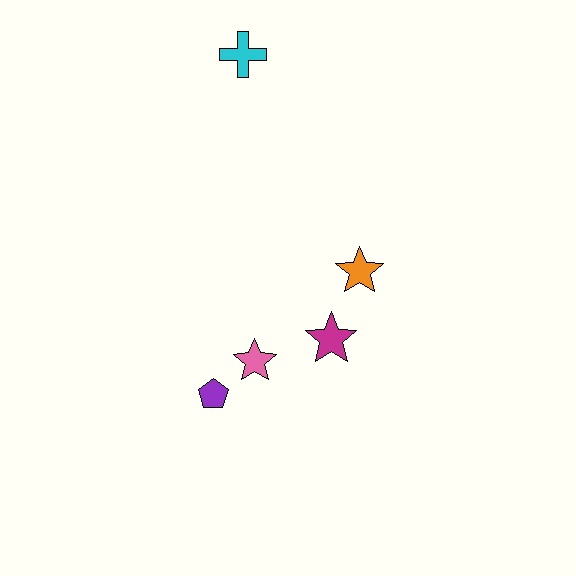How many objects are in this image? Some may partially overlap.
There are 5 objects.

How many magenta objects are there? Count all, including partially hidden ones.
There is 1 magenta object.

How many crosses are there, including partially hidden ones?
There is 1 cross.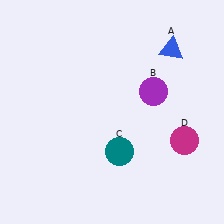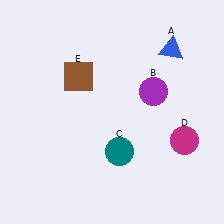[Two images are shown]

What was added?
A brown square (E) was added in Image 2.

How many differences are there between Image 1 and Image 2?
There is 1 difference between the two images.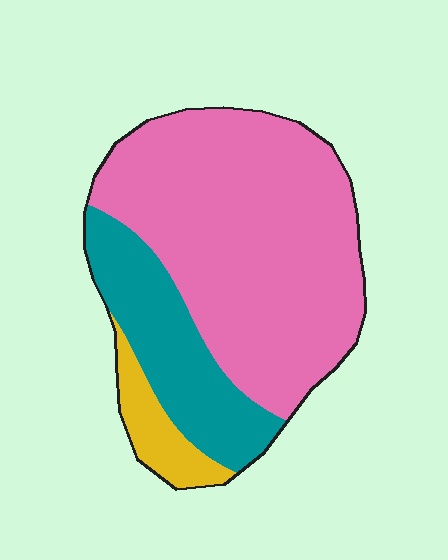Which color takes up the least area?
Yellow, at roughly 10%.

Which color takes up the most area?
Pink, at roughly 65%.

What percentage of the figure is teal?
Teal covers about 25% of the figure.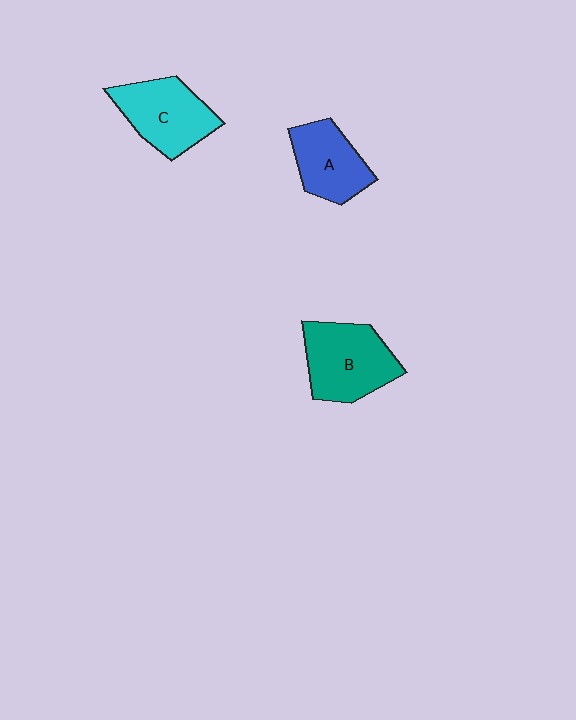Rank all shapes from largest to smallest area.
From largest to smallest: B (teal), C (cyan), A (blue).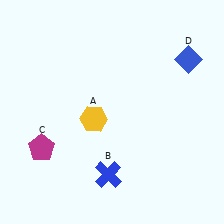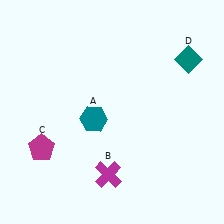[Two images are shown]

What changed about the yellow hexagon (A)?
In Image 1, A is yellow. In Image 2, it changed to teal.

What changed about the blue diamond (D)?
In Image 1, D is blue. In Image 2, it changed to teal.